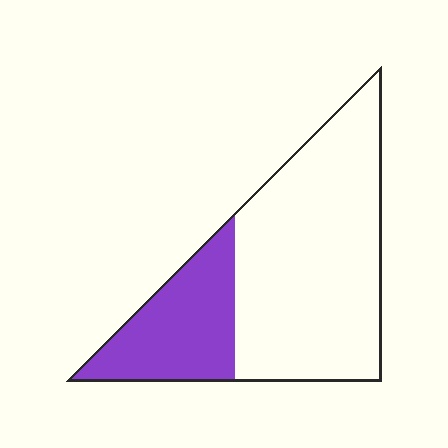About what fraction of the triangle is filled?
About one quarter (1/4).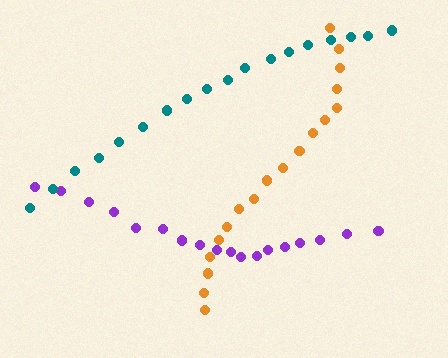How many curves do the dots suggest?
There are 3 distinct paths.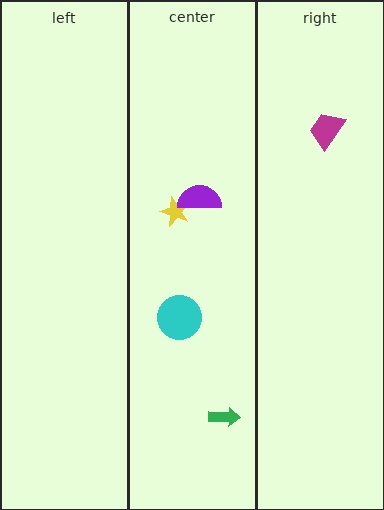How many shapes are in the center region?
4.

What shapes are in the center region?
The cyan circle, the yellow star, the green arrow, the purple semicircle.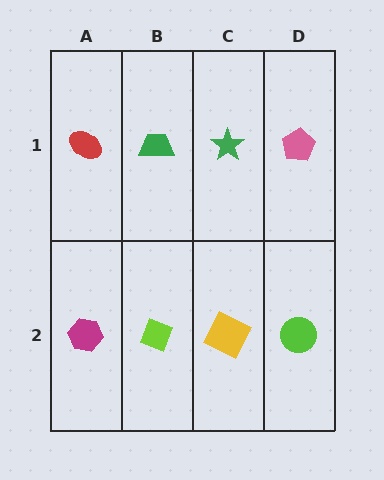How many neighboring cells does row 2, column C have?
3.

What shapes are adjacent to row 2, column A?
A red ellipse (row 1, column A), a lime diamond (row 2, column B).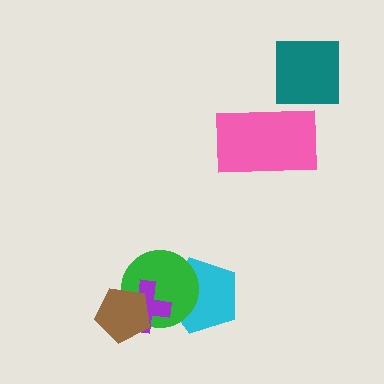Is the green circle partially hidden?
Yes, it is partially covered by another shape.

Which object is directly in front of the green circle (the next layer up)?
The purple cross is directly in front of the green circle.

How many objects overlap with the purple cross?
3 objects overlap with the purple cross.